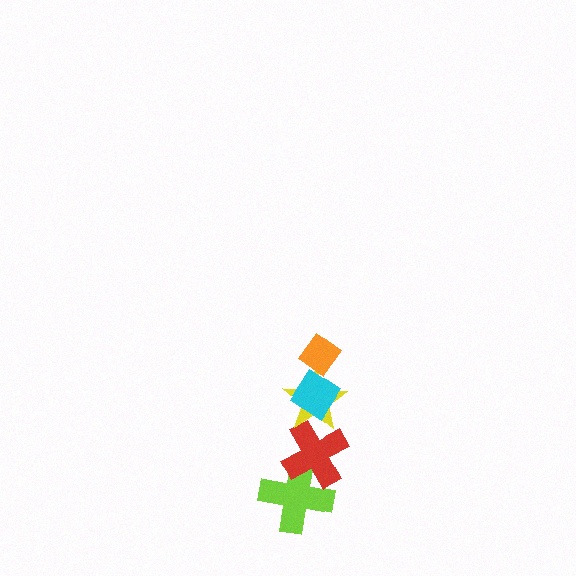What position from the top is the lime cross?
The lime cross is 5th from the top.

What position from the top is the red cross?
The red cross is 4th from the top.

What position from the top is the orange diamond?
The orange diamond is 1st from the top.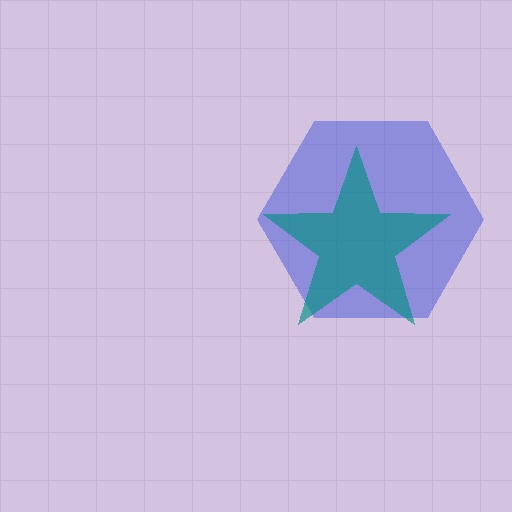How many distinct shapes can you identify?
There are 2 distinct shapes: a blue hexagon, a teal star.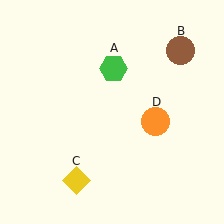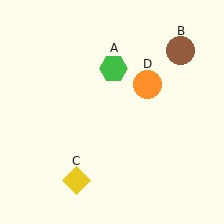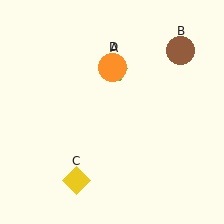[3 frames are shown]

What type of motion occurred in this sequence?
The orange circle (object D) rotated counterclockwise around the center of the scene.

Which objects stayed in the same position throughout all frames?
Green hexagon (object A) and brown circle (object B) and yellow diamond (object C) remained stationary.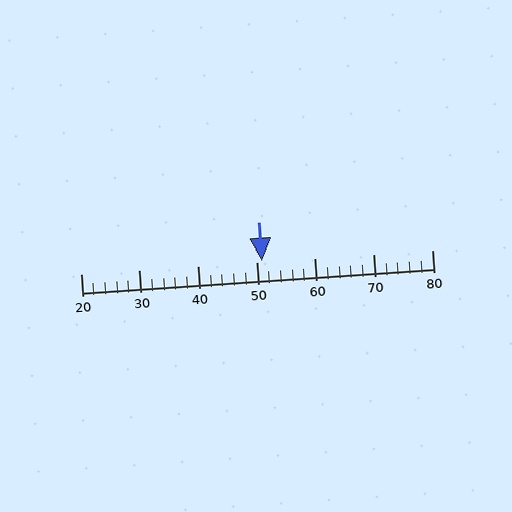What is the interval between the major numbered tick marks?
The major tick marks are spaced 10 units apart.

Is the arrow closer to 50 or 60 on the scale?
The arrow is closer to 50.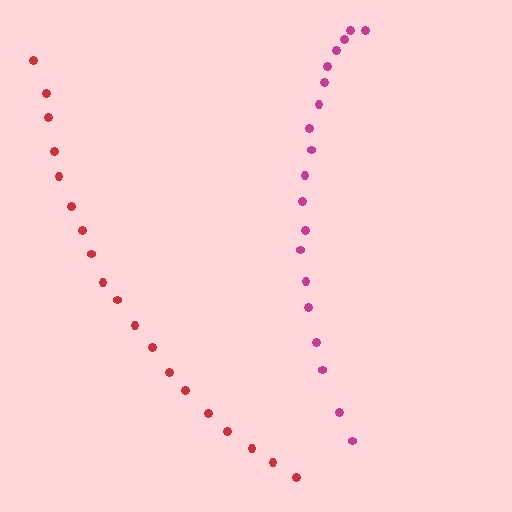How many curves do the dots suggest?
There are 2 distinct paths.